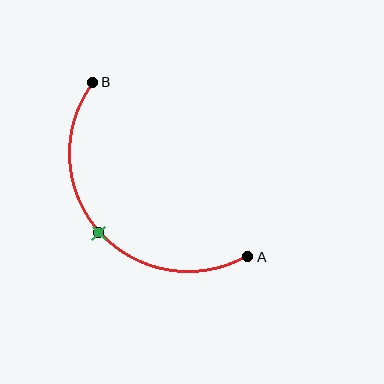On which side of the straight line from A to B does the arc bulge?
The arc bulges below and to the left of the straight line connecting A and B.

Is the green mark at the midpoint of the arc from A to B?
Yes. The green mark lies on the arc at equal arc-length from both A and B — it is the arc midpoint.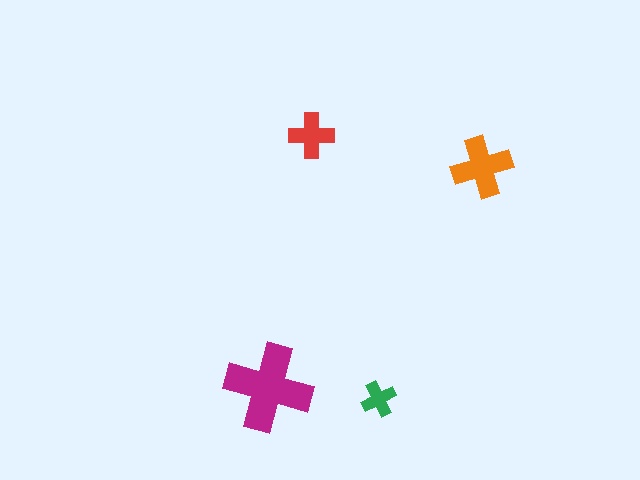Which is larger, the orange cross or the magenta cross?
The magenta one.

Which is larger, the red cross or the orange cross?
The orange one.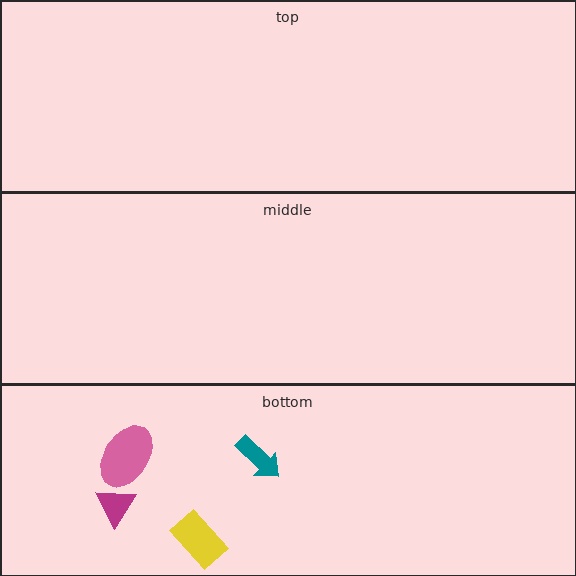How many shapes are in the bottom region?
4.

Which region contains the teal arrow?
The bottom region.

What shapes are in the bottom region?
The teal arrow, the yellow rectangle, the pink ellipse, the magenta triangle.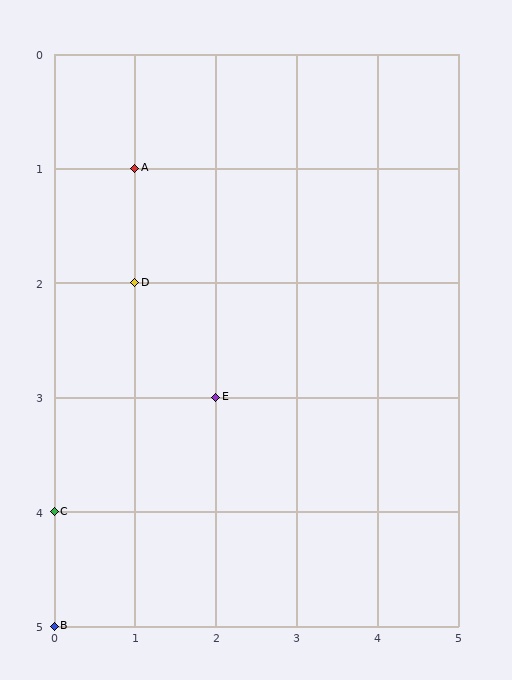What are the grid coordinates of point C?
Point C is at grid coordinates (0, 4).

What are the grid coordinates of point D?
Point D is at grid coordinates (1, 2).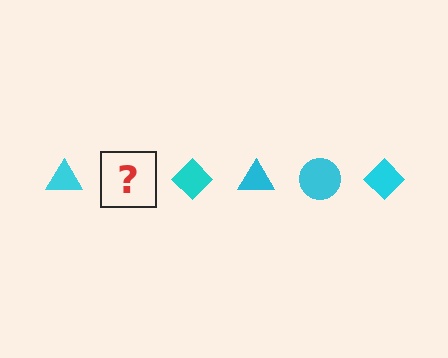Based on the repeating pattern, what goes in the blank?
The blank should be a cyan circle.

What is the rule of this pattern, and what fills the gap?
The rule is that the pattern cycles through triangle, circle, diamond shapes in cyan. The gap should be filled with a cyan circle.